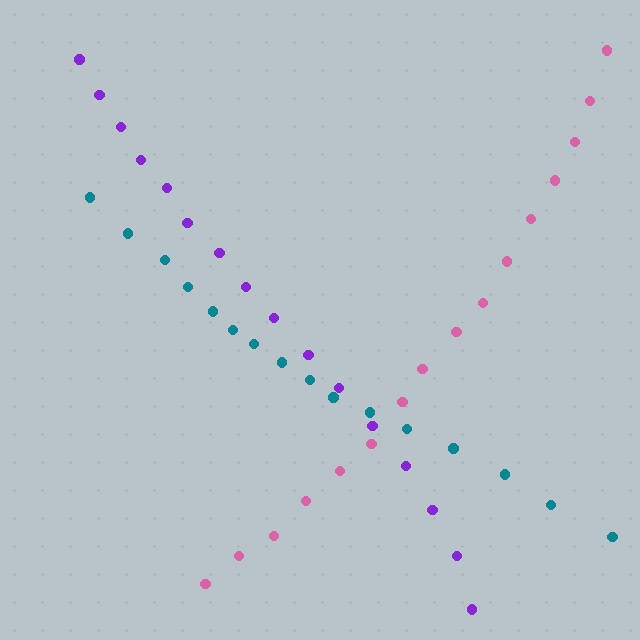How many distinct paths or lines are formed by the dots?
There are 3 distinct paths.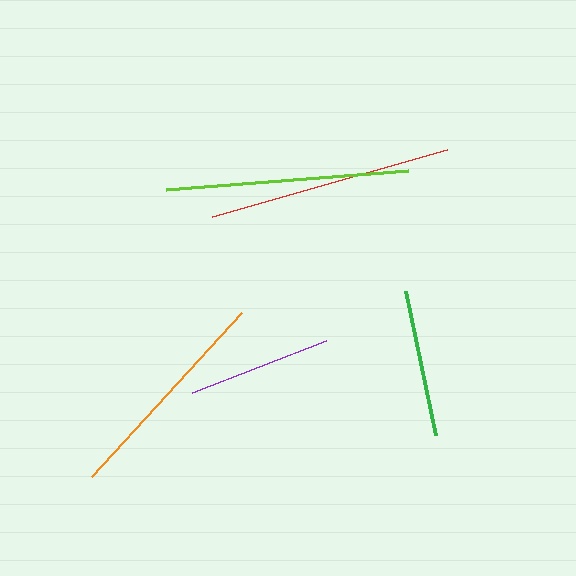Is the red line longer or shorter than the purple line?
The red line is longer than the purple line.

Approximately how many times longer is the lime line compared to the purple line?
The lime line is approximately 1.7 times the length of the purple line.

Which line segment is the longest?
The red line is the longest at approximately 244 pixels.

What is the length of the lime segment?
The lime segment is approximately 243 pixels long.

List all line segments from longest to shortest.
From longest to shortest: red, lime, orange, green, purple.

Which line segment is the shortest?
The purple line is the shortest at approximately 144 pixels.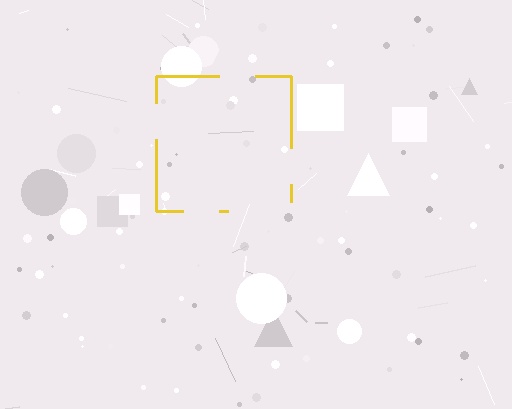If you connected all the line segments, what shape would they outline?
They would outline a square.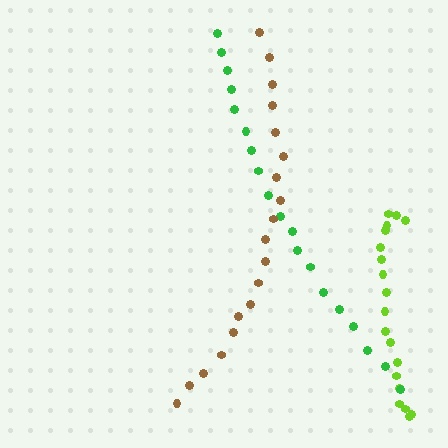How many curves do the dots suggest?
There are 3 distinct paths.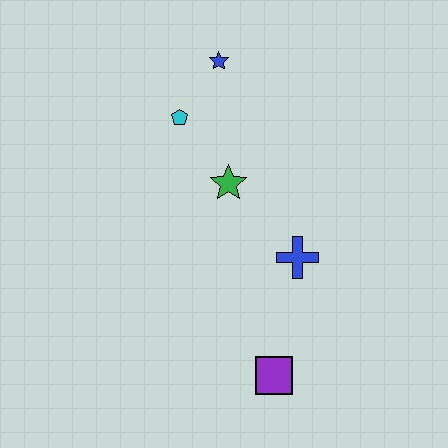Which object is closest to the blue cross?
The green star is closest to the blue cross.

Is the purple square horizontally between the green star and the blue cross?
Yes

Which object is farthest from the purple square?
The blue star is farthest from the purple square.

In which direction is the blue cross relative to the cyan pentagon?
The blue cross is below the cyan pentagon.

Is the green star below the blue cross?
No